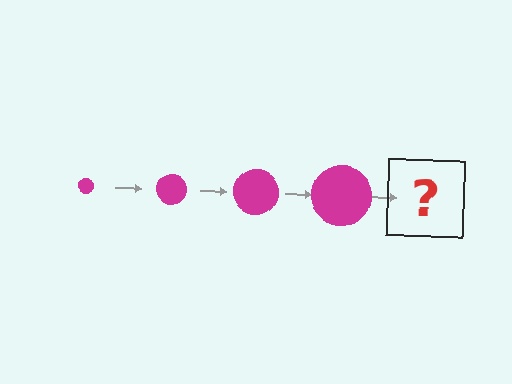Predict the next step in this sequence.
The next step is a magenta circle, larger than the previous one.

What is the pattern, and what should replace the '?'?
The pattern is that the circle gets progressively larger each step. The '?' should be a magenta circle, larger than the previous one.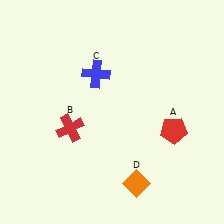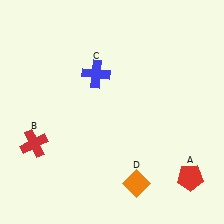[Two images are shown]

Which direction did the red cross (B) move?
The red cross (B) moved left.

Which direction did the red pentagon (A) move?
The red pentagon (A) moved down.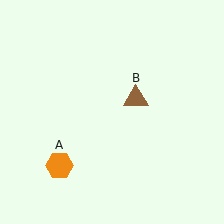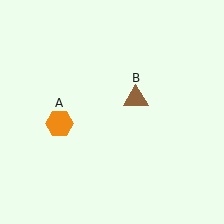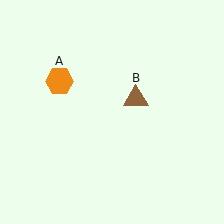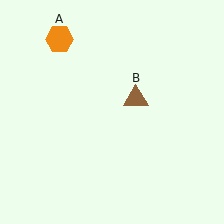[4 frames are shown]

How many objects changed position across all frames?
1 object changed position: orange hexagon (object A).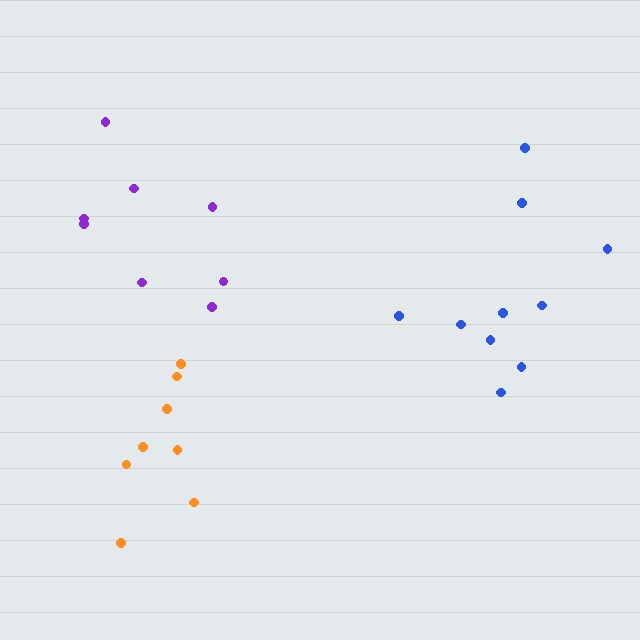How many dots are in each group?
Group 1: 8 dots, Group 2: 10 dots, Group 3: 8 dots (26 total).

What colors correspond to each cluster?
The clusters are colored: purple, blue, orange.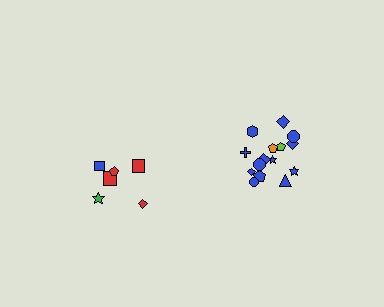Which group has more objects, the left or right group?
The right group.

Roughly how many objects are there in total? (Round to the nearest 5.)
Roughly 20 objects in total.